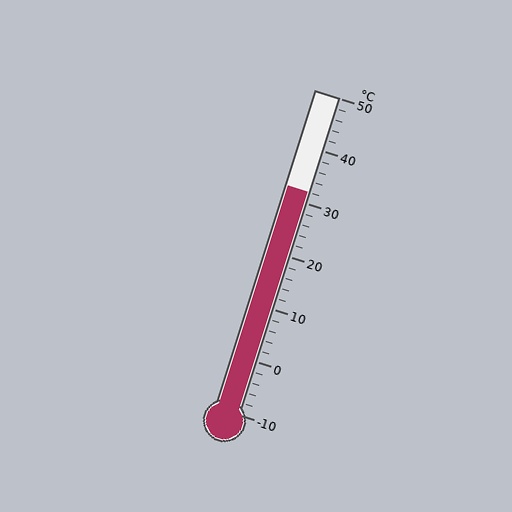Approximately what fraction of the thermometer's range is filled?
The thermometer is filled to approximately 70% of its range.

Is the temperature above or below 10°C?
The temperature is above 10°C.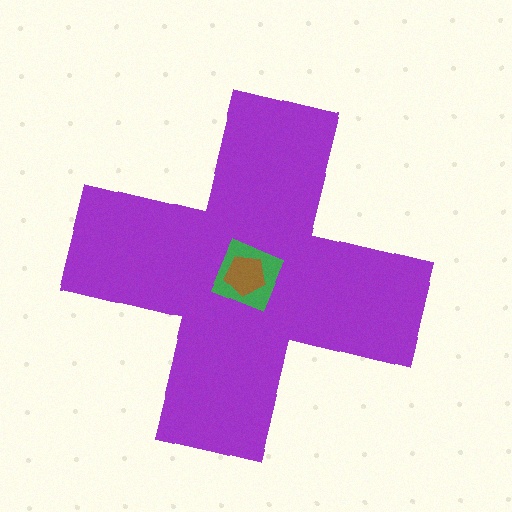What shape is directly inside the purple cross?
The green diamond.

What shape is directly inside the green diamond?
The brown pentagon.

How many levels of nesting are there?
3.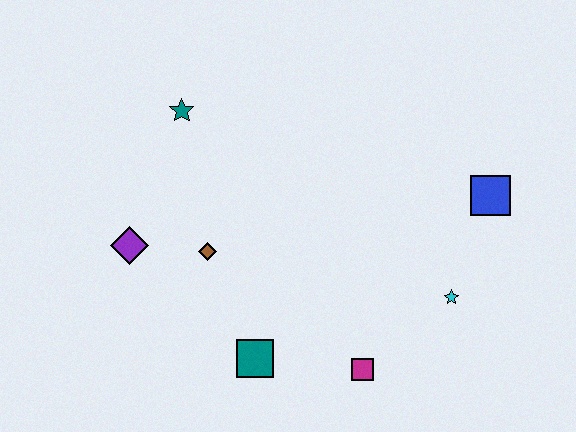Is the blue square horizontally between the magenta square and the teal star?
No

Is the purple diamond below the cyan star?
No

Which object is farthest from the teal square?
The blue square is farthest from the teal square.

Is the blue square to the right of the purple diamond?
Yes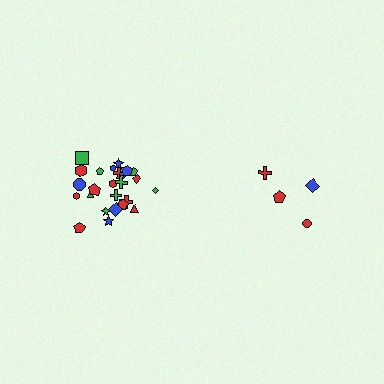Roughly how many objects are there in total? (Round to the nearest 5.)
Roughly 30 objects in total.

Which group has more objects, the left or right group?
The left group.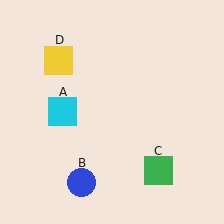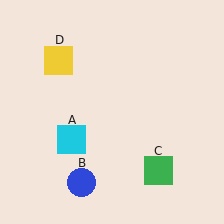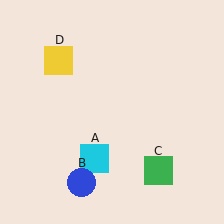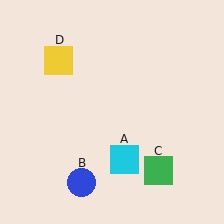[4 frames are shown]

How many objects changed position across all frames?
1 object changed position: cyan square (object A).